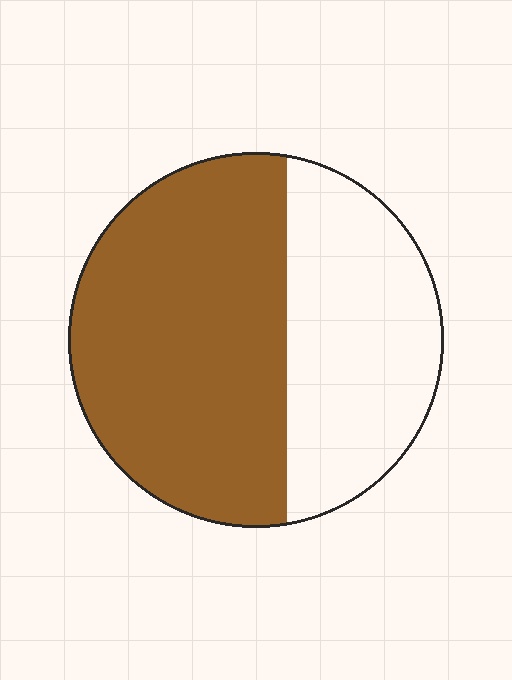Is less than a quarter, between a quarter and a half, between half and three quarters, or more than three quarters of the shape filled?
Between half and three quarters.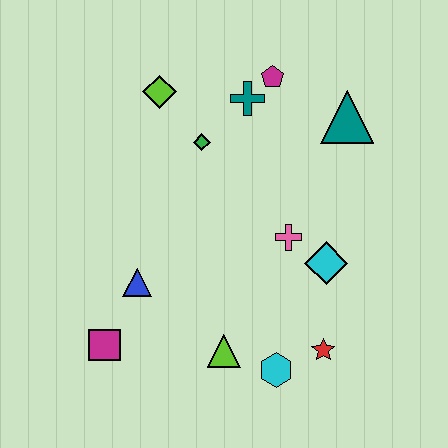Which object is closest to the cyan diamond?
The pink cross is closest to the cyan diamond.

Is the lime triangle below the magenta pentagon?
Yes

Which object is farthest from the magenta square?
The teal triangle is farthest from the magenta square.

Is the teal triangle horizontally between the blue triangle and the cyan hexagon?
No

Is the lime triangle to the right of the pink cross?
No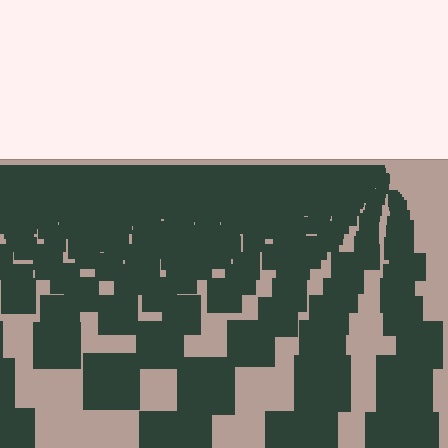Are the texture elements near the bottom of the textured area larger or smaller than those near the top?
Larger. Near the bottom, elements are closer to the viewer and appear at a bigger on-screen size.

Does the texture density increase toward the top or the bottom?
Density increases toward the top.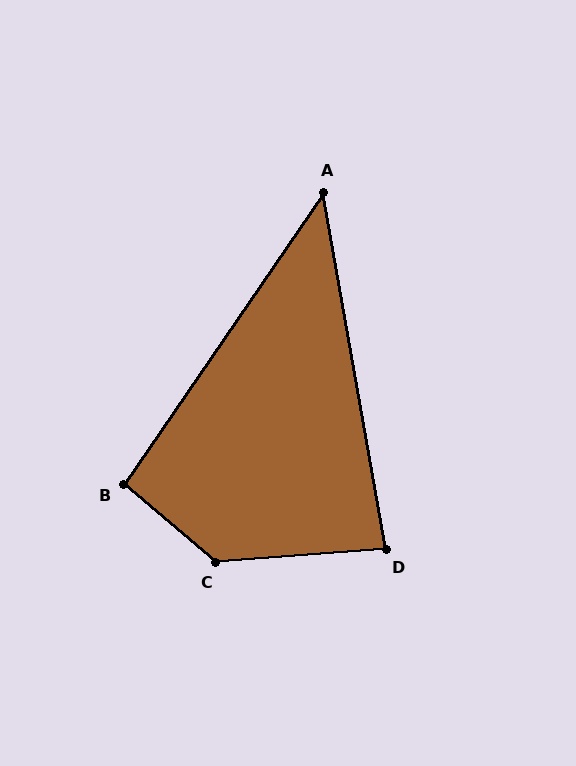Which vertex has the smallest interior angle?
A, at approximately 45 degrees.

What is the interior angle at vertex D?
Approximately 84 degrees (acute).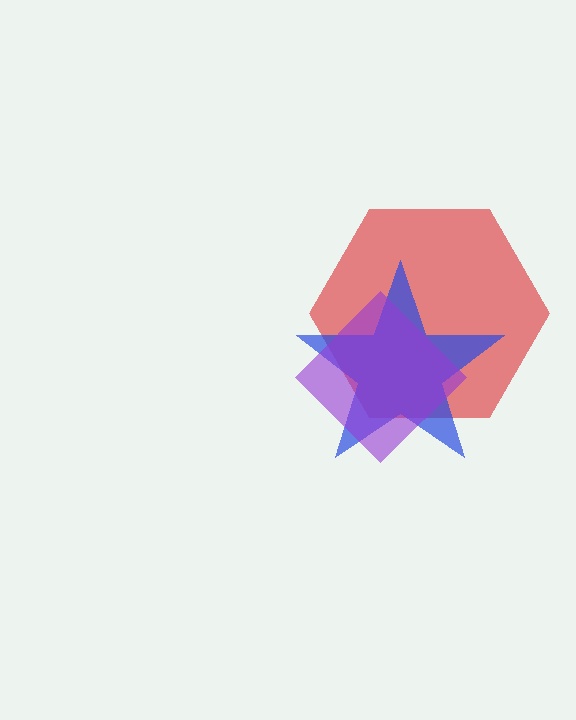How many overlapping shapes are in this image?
There are 3 overlapping shapes in the image.